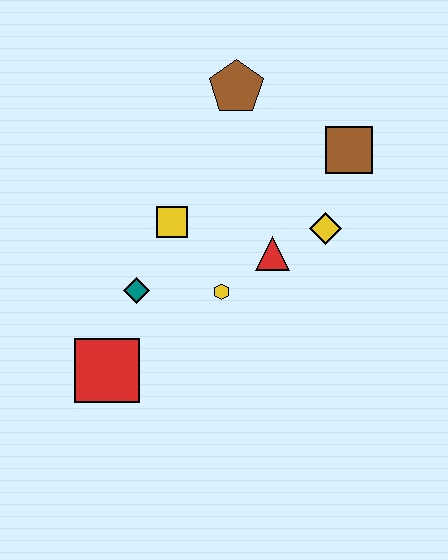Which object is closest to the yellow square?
The teal diamond is closest to the yellow square.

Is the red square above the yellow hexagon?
No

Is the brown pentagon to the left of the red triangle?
Yes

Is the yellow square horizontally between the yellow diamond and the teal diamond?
Yes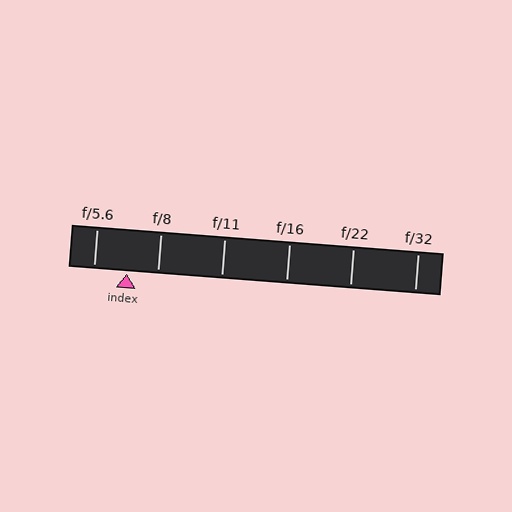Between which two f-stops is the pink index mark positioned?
The index mark is between f/5.6 and f/8.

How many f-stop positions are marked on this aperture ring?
There are 6 f-stop positions marked.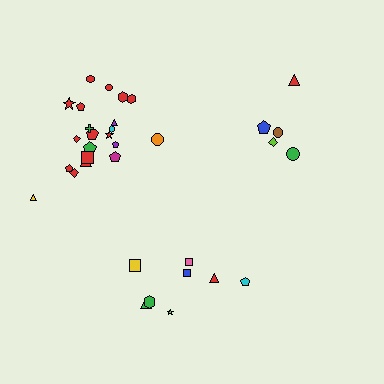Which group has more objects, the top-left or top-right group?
The top-left group.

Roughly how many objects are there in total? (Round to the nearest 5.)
Roughly 35 objects in total.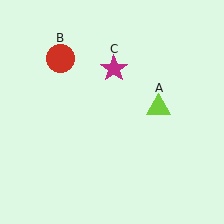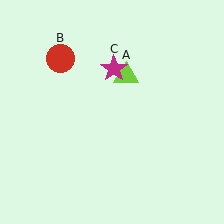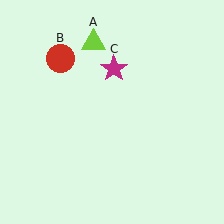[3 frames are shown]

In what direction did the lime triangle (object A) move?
The lime triangle (object A) moved up and to the left.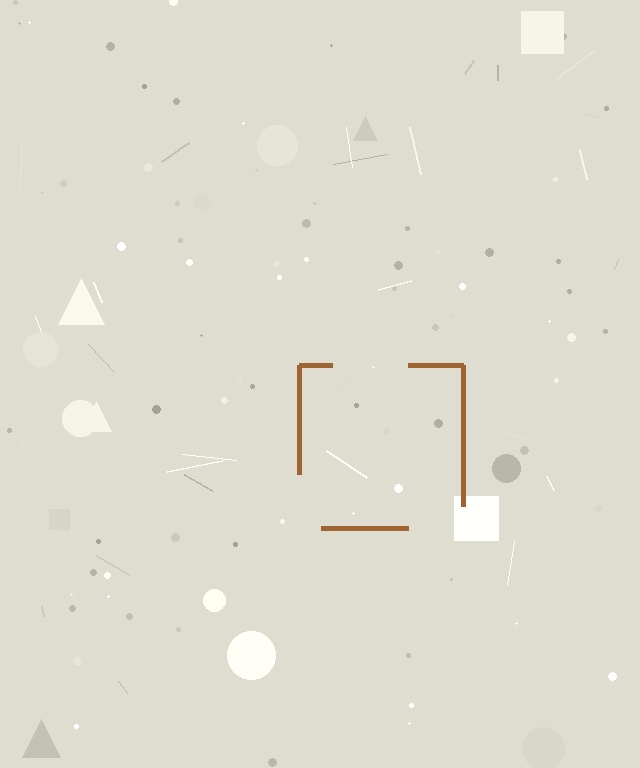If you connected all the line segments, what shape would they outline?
They would outline a square.